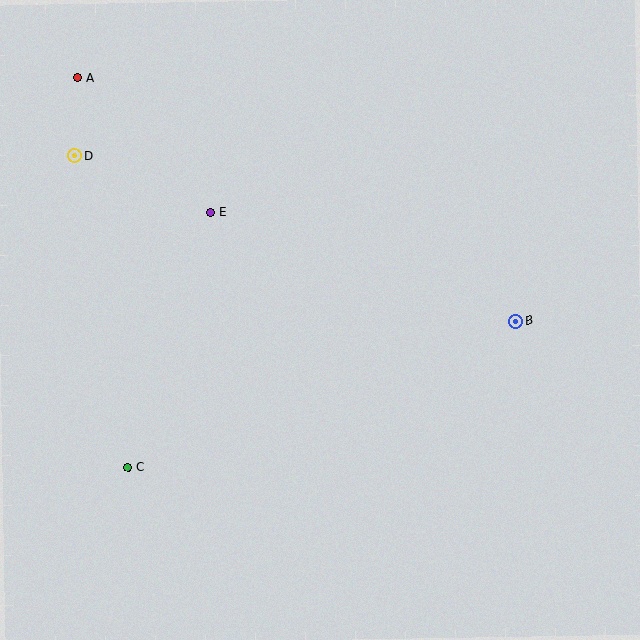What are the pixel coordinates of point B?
Point B is at (516, 321).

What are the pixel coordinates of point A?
Point A is at (77, 78).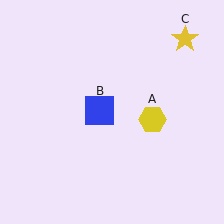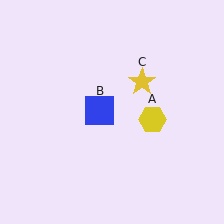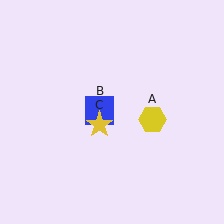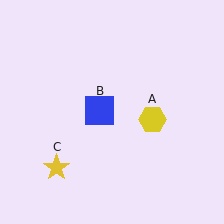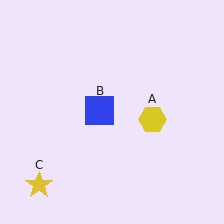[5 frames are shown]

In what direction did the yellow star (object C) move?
The yellow star (object C) moved down and to the left.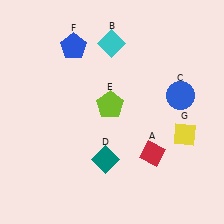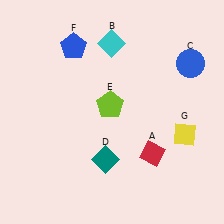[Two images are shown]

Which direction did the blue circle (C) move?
The blue circle (C) moved up.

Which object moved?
The blue circle (C) moved up.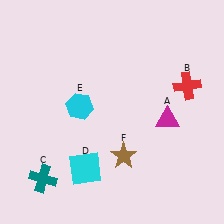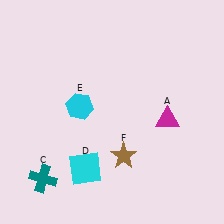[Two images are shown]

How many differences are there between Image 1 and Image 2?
There is 1 difference between the two images.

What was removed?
The red cross (B) was removed in Image 2.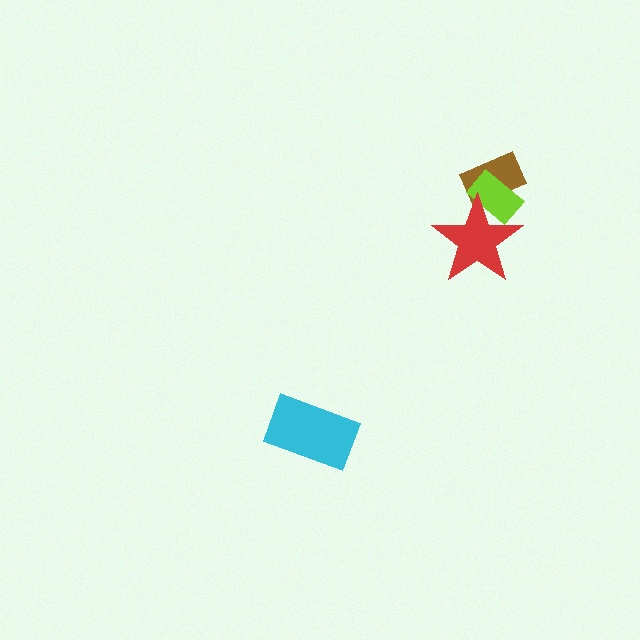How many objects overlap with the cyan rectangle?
0 objects overlap with the cyan rectangle.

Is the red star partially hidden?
No, no other shape covers it.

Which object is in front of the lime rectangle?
The red star is in front of the lime rectangle.